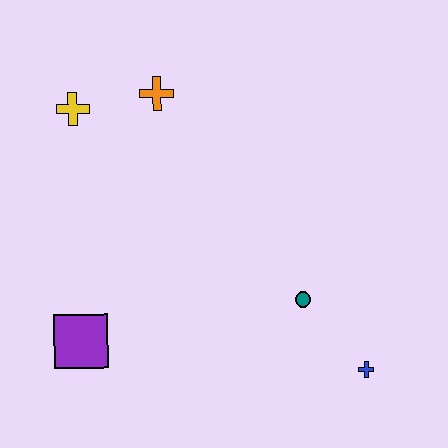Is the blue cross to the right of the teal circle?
Yes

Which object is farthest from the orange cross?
The blue cross is farthest from the orange cross.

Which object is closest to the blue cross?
The teal circle is closest to the blue cross.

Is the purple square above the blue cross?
Yes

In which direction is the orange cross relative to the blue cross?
The orange cross is above the blue cross.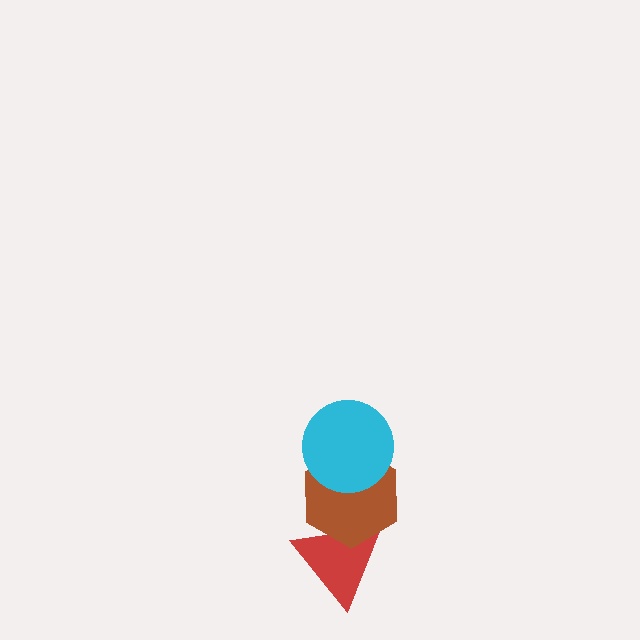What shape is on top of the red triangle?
The brown hexagon is on top of the red triangle.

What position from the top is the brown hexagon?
The brown hexagon is 2nd from the top.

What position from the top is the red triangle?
The red triangle is 3rd from the top.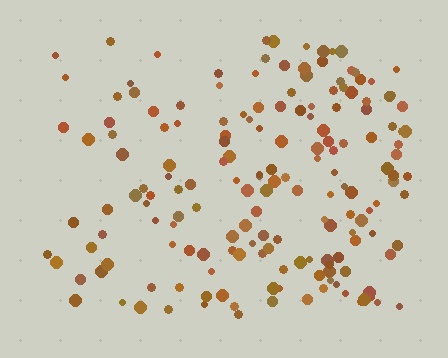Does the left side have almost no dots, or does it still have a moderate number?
Still a moderate number, just noticeably fewer than the right.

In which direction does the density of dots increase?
From left to right, with the right side densest.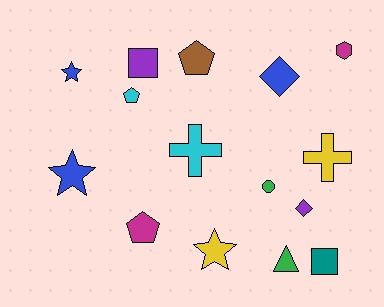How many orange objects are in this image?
There are no orange objects.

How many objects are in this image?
There are 15 objects.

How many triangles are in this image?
There is 1 triangle.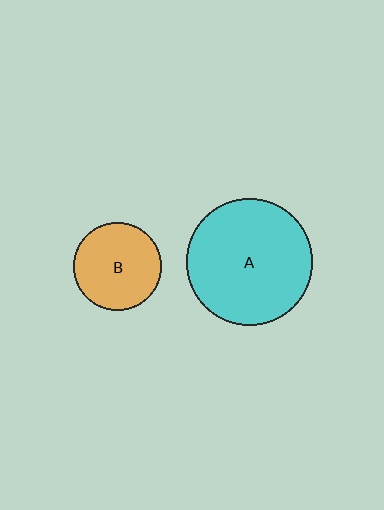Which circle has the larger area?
Circle A (cyan).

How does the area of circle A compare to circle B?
Approximately 2.1 times.